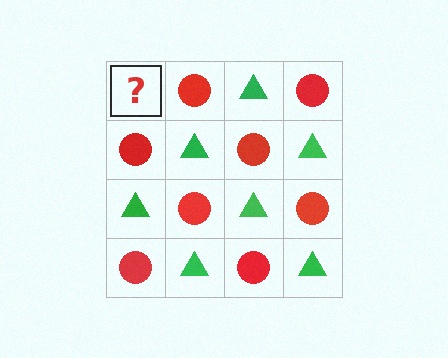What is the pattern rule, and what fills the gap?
The rule is that it alternates green triangle and red circle in a checkerboard pattern. The gap should be filled with a green triangle.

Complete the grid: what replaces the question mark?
The question mark should be replaced with a green triangle.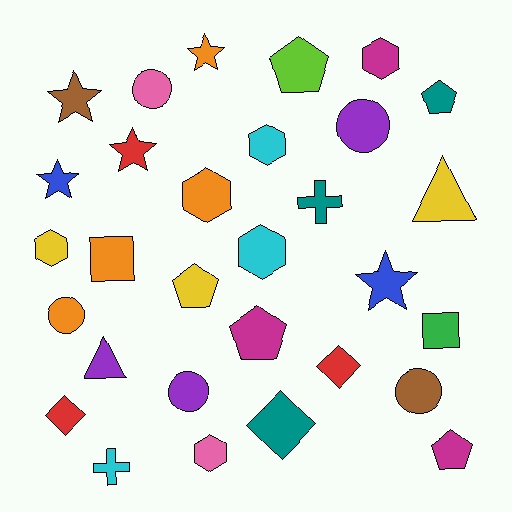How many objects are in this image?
There are 30 objects.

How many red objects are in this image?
There are 3 red objects.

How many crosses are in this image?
There are 2 crosses.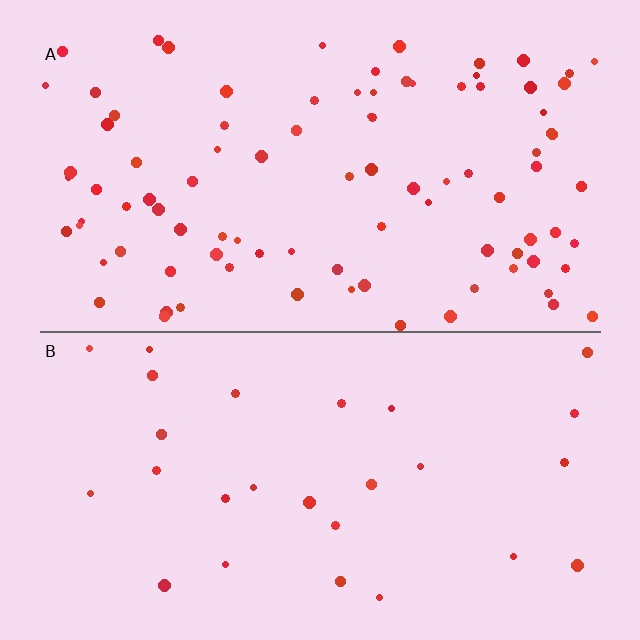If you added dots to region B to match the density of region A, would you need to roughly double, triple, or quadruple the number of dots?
Approximately triple.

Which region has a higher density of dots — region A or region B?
A (the top).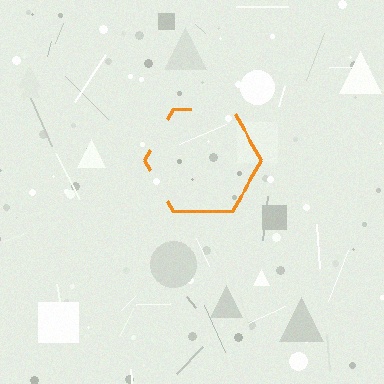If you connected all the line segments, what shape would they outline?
They would outline a hexagon.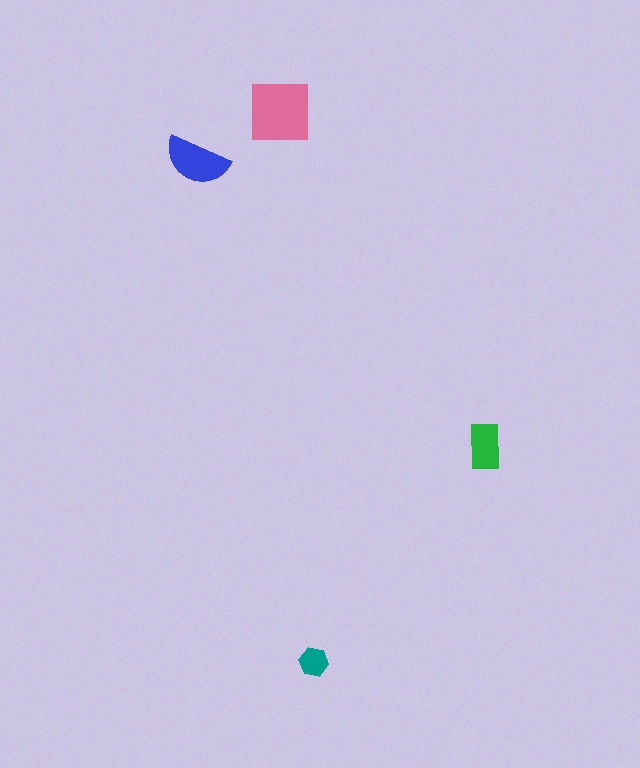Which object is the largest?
The pink square.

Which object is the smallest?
The teal hexagon.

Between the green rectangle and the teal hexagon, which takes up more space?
The green rectangle.